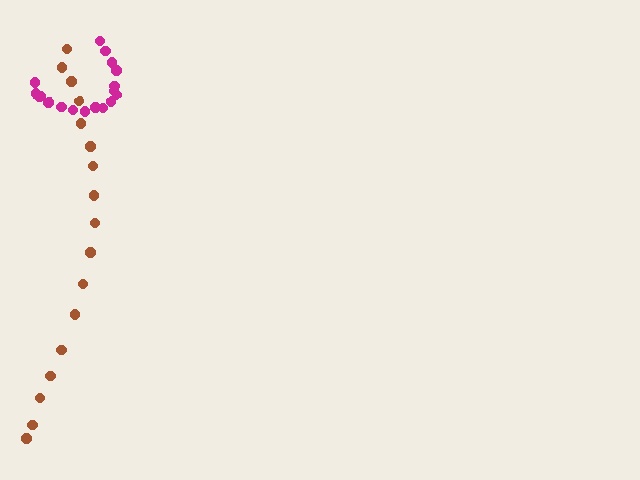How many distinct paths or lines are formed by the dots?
There are 2 distinct paths.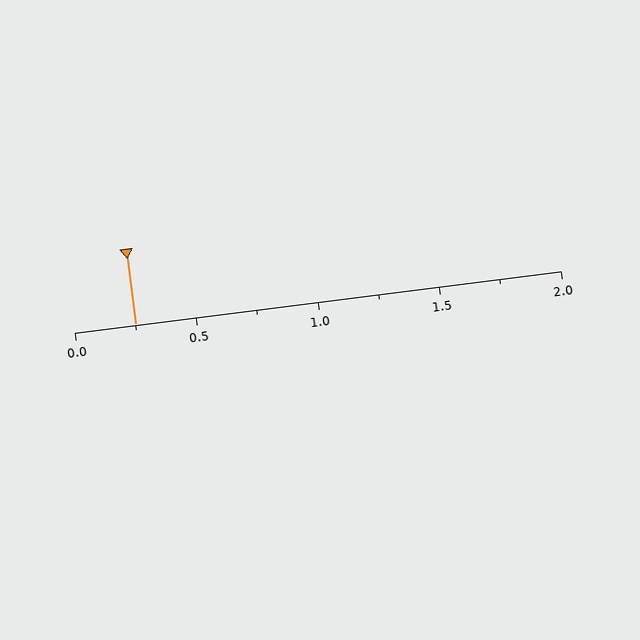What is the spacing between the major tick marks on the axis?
The major ticks are spaced 0.5 apart.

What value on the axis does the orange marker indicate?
The marker indicates approximately 0.25.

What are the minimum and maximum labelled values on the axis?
The axis runs from 0.0 to 2.0.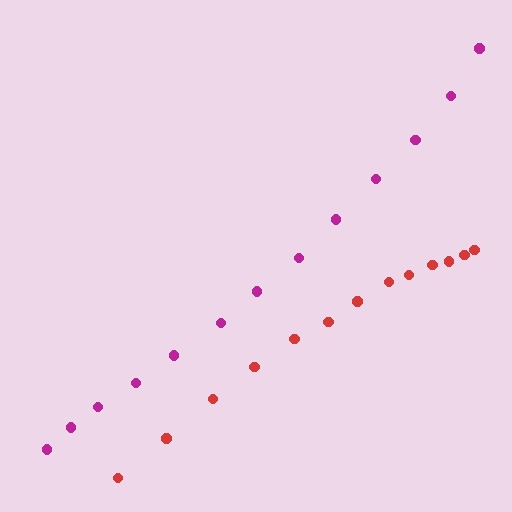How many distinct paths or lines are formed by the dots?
There are 2 distinct paths.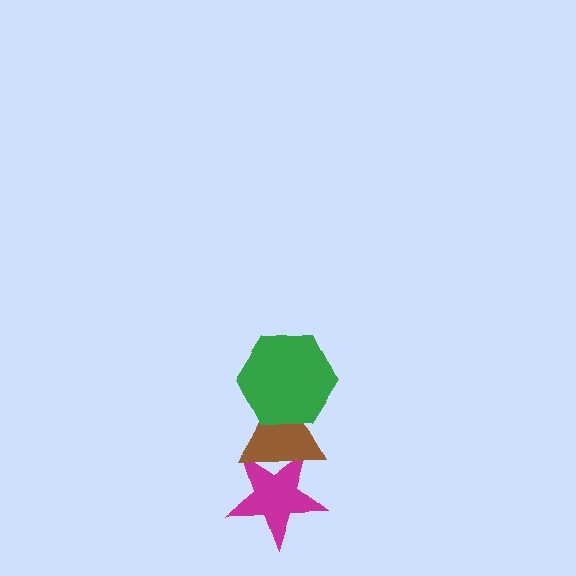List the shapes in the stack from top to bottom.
From top to bottom: the green hexagon, the brown triangle, the magenta star.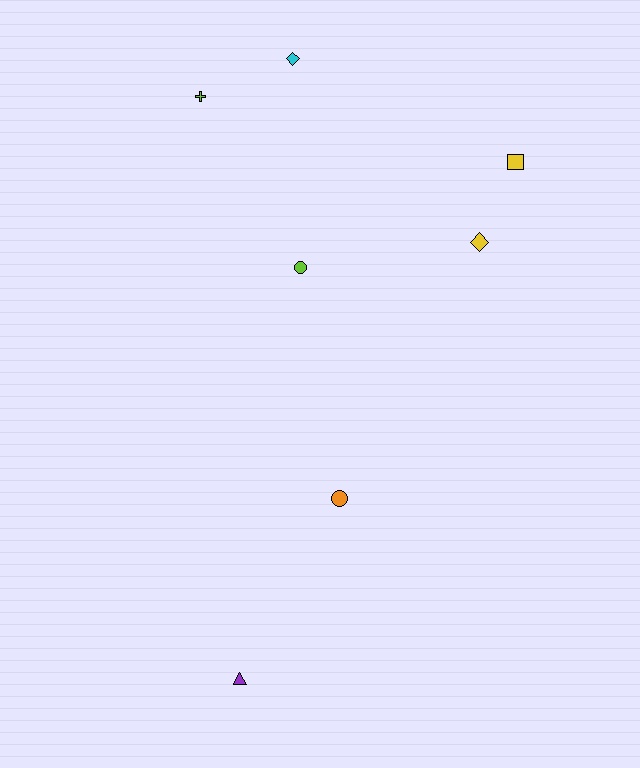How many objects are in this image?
There are 7 objects.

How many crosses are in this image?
There is 1 cross.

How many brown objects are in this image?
There are no brown objects.